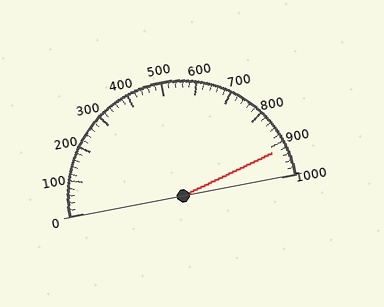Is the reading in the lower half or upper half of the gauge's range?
The reading is in the upper half of the range (0 to 1000).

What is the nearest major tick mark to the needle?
The nearest major tick mark is 900.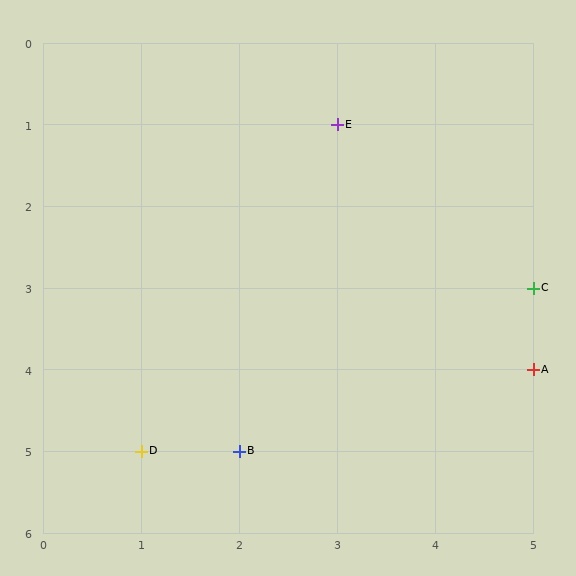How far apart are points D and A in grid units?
Points D and A are 4 columns and 1 row apart (about 4.1 grid units diagonally).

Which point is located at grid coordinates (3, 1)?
Point E is at (3, 1).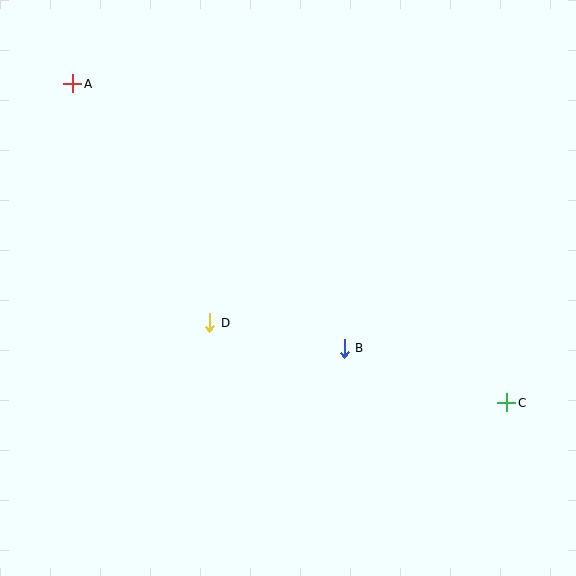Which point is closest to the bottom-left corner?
Point D is closest to the bottom-left corner.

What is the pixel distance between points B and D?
The distance between B and D is 137 pixels.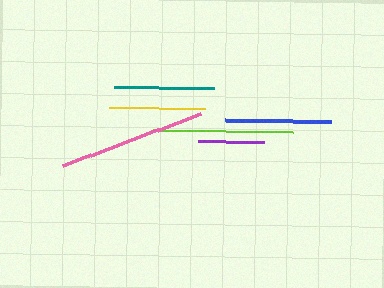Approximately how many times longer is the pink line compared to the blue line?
The pink line is approximately 1.4 times the length of the blue line.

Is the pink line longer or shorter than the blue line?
The pink line is longer than the blue line.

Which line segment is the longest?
The pink line is the longest at approximately 149 pixels.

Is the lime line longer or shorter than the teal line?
The lime line is longer than the teal line.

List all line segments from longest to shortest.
From longest to shortest: pink, lime, blue, teal, yellow, purple.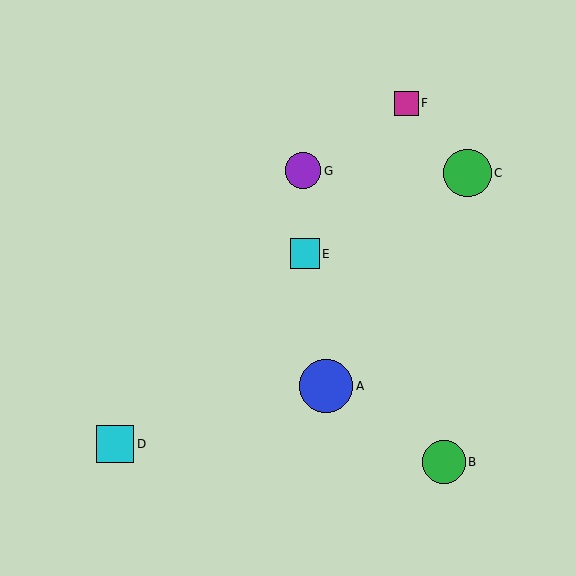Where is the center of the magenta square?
The center of the magenta square is at (406, 103).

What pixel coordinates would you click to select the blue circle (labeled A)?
Click at (326, 386) to select the blue circle A.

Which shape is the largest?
The blue circle (labeled A) is the largest.